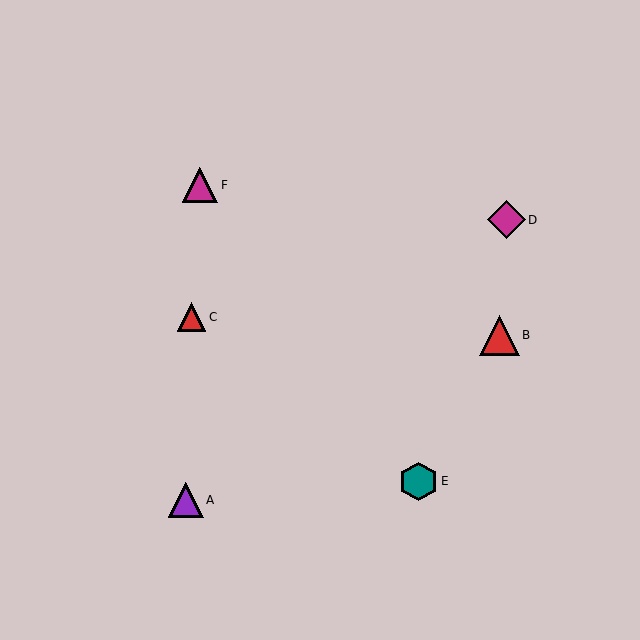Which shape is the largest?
The red triangle (labeled B) is the largest.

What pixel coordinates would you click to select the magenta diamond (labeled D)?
Click at (506, 220) to select the magenta diamond D.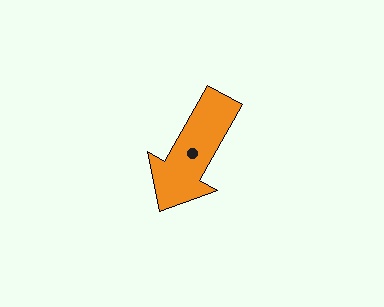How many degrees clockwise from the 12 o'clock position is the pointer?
Approximately 209 degrees.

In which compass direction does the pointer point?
Southwest.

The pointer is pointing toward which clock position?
Roughly 7 o'clock.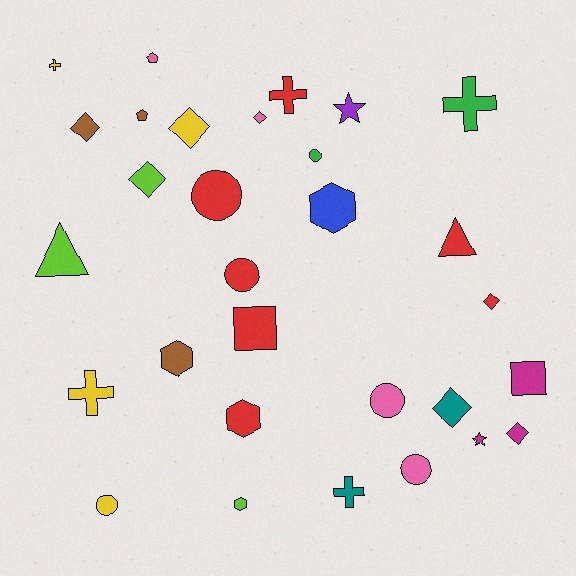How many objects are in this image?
There are 30 objects.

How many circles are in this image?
There are 6 circles.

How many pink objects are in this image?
There are 4 pink objects.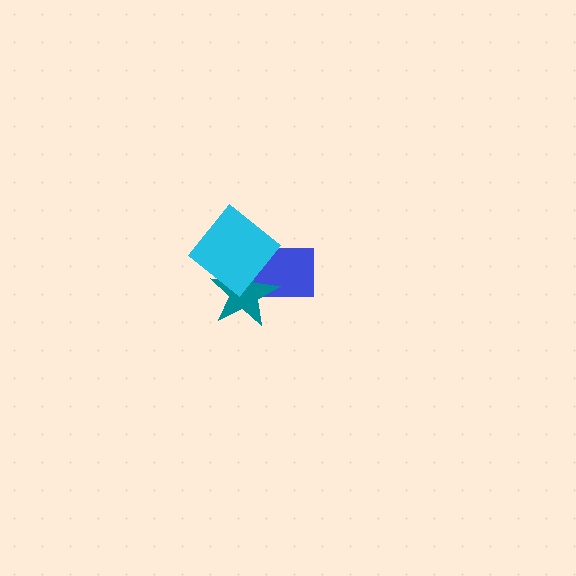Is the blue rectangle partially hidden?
Yes, it is partially covered by another shape.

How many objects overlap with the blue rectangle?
2 objects overlap with the blue rectangle.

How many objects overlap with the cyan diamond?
2 objects overlap with the cyan diamond.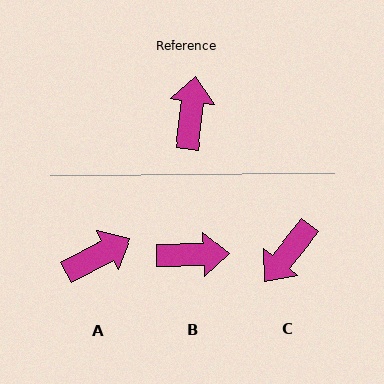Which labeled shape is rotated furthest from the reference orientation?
C, about 148 degrees away.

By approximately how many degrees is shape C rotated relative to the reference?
Approximately 148 degrees counter-clockwise.